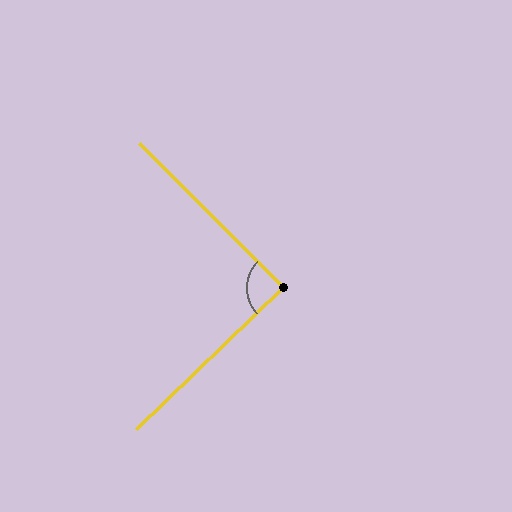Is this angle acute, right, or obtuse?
It is approximately a right angle.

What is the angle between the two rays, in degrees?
Approximately 89 degrees.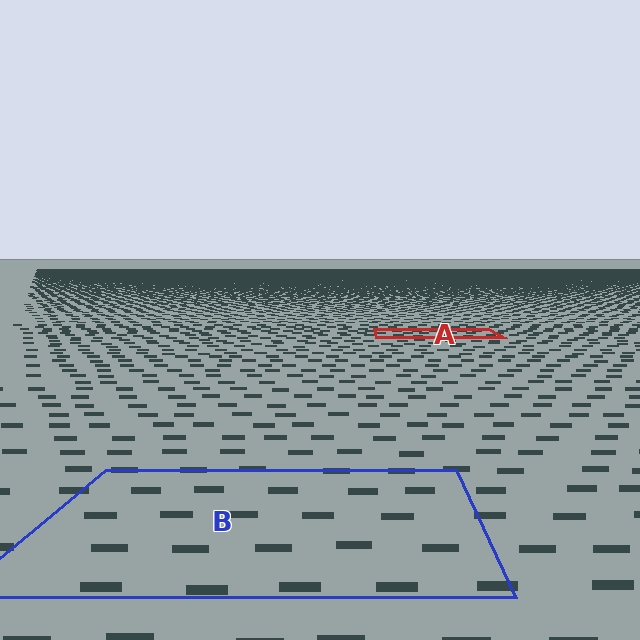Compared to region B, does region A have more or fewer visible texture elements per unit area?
Region A has more texture elements per unit area — they are packed more densely because it is farther away.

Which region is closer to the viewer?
Region B is closer. The texture elements there are larger and more spread out.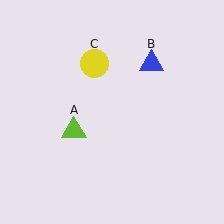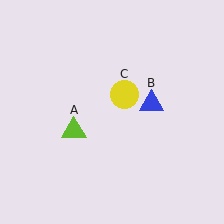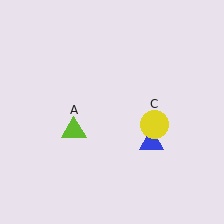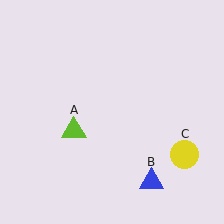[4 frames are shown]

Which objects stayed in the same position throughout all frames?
Lime triangle (object A) remained stationary.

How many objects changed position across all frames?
2 objects changed position: blue triangle (object B), yellow circle (object C).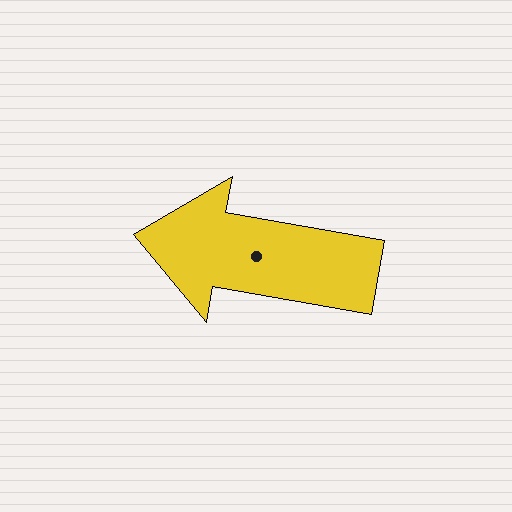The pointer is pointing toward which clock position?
Roughly 9 o'clock.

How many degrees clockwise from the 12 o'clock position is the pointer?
Approximately 280 degrees.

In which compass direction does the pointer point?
West.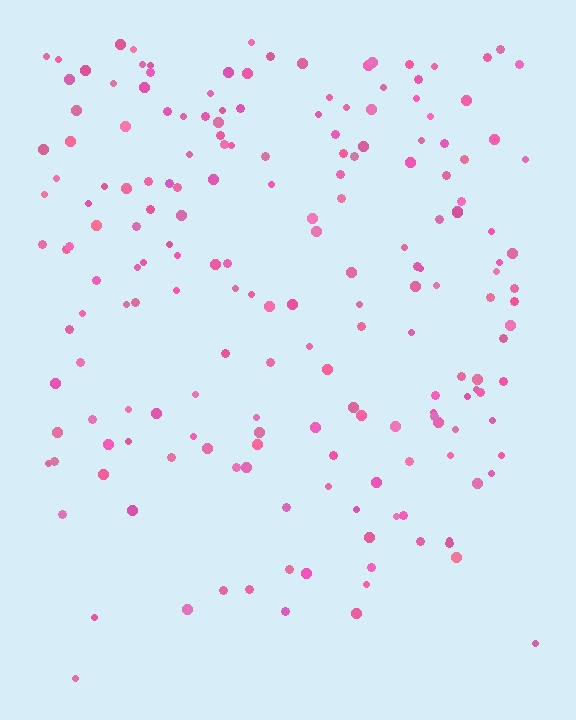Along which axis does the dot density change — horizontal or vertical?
Vertical.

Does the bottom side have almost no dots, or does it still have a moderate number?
Still a moderate number, just noticeably fewer than the top.